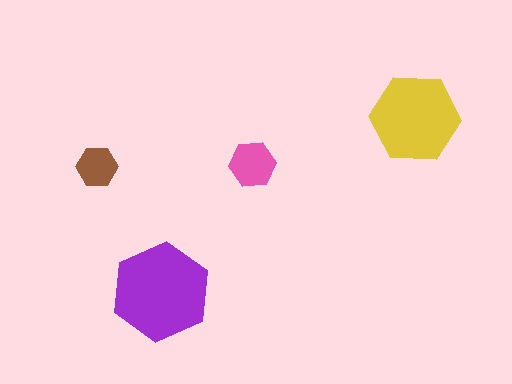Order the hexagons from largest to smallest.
the purple one, the yellow one, the pink one, the brown one.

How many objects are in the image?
There are 4 objects in the image.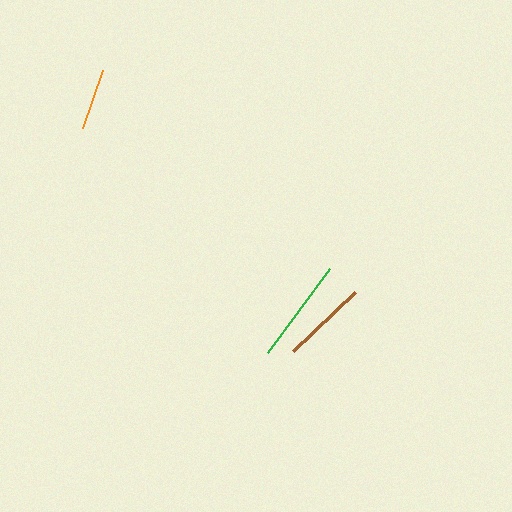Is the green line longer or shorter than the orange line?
The green line is longer than the orange line.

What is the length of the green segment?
The green segment is approximately 104 pixels long.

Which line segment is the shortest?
The orange line is the shortest at approximately 61 pixels.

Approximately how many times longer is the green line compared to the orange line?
The green line is approximately 1.7 times the length of the orange line.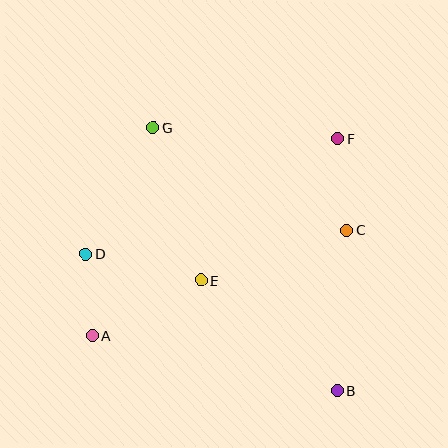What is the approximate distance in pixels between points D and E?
The distance between D and E is approximately 118 pixels.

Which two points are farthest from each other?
Points B and G are farthest from each other.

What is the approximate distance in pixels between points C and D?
The distance between C and D is approximately 262 pixels.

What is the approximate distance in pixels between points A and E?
The distance between A and E is approximately 122 pixels.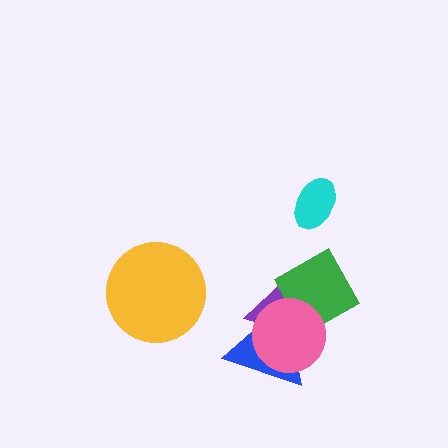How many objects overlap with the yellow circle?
0 objects overlap with the yellow circle.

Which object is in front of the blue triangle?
The pink circle is in front of the blue triangle.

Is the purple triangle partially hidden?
Yes, it is partially covered by another shape.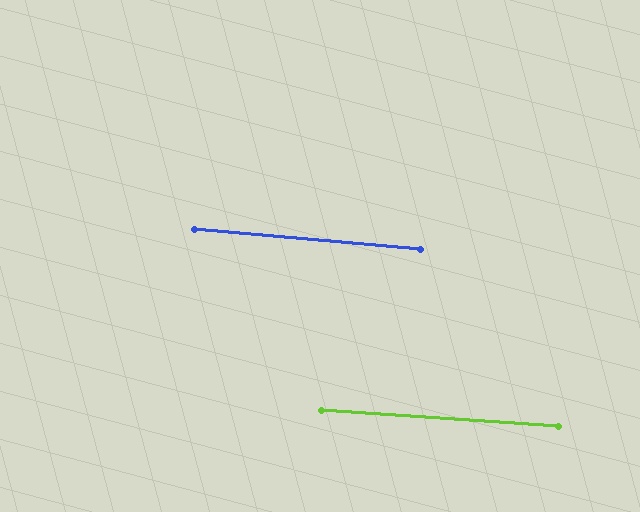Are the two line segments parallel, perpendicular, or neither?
Parallel — their directions differ by only 1.1°.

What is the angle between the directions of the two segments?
Approximately 1 degree.